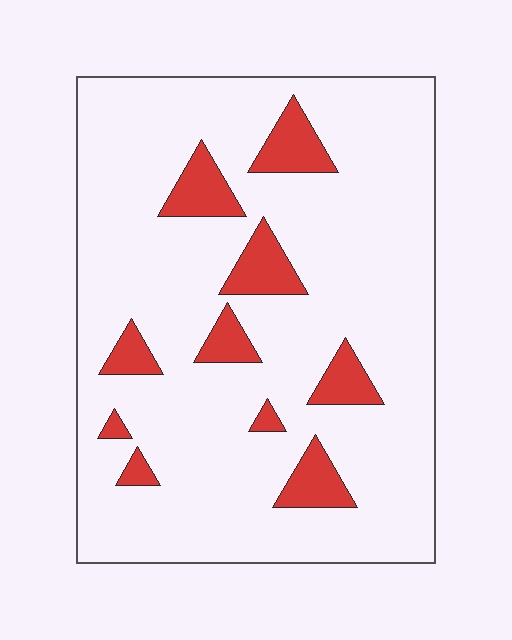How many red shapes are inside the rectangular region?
10.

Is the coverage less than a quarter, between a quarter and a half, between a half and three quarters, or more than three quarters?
Less than a quarter.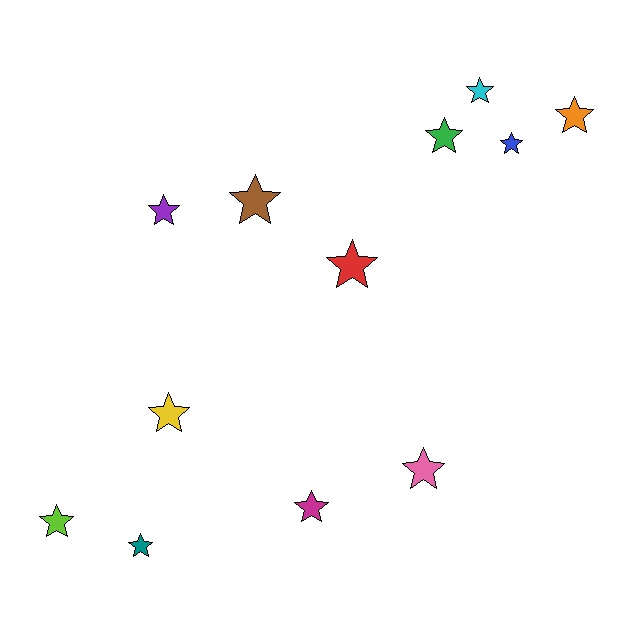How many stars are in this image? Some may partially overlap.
There are 12 stars.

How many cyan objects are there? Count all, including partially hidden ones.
There is 1 cyan object.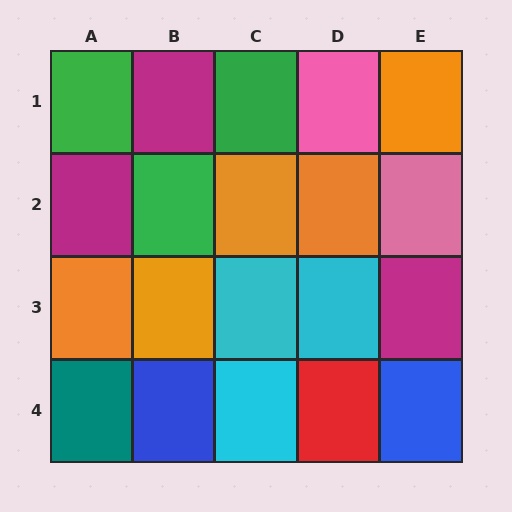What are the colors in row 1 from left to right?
Green, magenta, green, pink, orange.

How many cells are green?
3 cells are green.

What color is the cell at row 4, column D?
Red.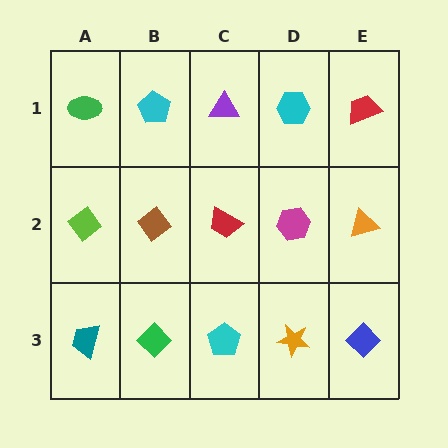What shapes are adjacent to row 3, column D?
A magenta hexagon (row 2, column D), a cyan pentagon (row 3, column C), a blue diamond (row 3, column E).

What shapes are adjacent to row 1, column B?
A brown diamond (row 2, column B), a green ellipse (row 1, column A), a purple triangle (row 1, column C).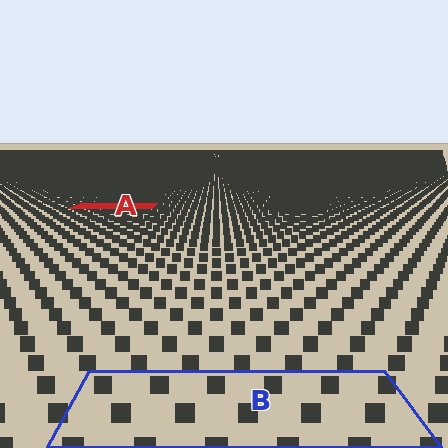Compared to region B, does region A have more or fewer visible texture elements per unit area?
Region A has more texture elements per unit area — they are packed more densely because it is farther away.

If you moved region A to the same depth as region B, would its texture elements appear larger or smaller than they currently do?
They would appear larger. At a closer depth, the same texture elements are projected at a bigger on-screen size.